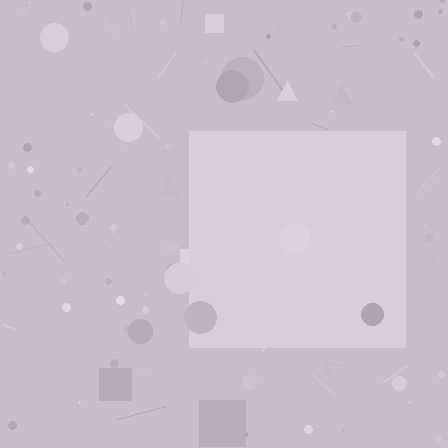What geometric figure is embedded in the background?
A square is embedded in the background.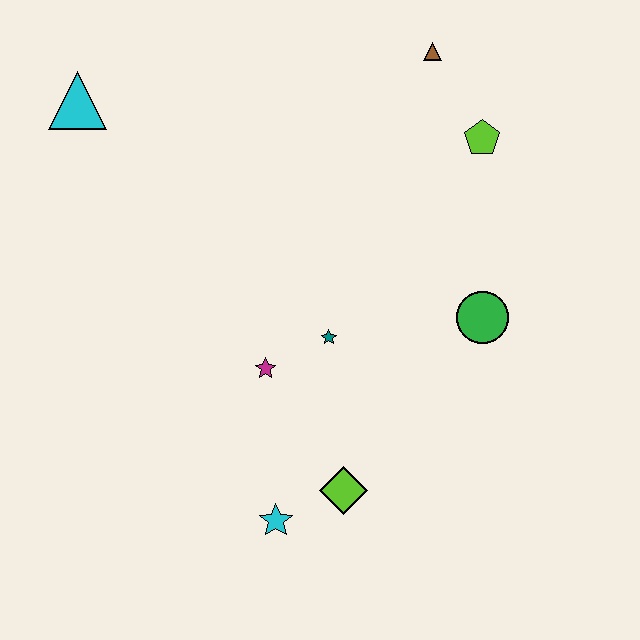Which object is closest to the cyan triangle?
The magenta star is closest to the cyan triangle.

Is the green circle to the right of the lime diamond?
Yes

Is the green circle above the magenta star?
Yes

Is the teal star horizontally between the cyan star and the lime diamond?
Yes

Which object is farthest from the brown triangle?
The cyan star is farthest from the brown triangle.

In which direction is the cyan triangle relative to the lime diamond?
The cyan triangle is above the lime diamond.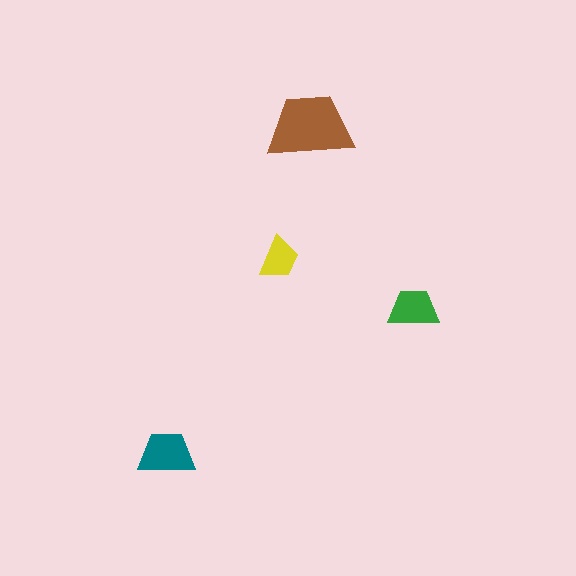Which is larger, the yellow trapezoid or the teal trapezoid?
The teal one.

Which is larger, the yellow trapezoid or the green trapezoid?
The green one.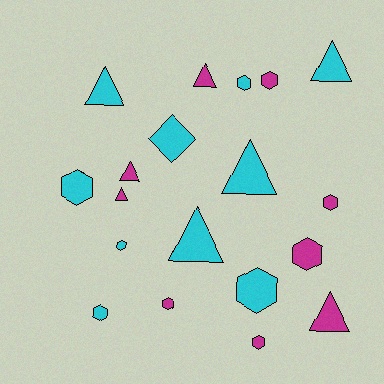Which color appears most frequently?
Cyan, with 10 objects.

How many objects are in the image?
There are 19 objects.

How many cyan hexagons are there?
There are 5 cyan hexagons.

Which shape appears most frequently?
Hexagon, with 10 objects.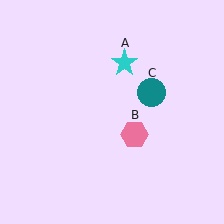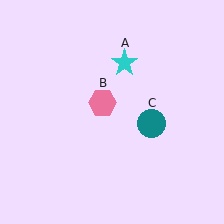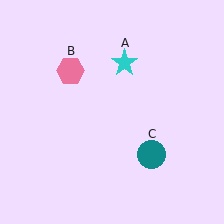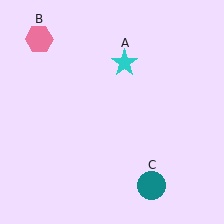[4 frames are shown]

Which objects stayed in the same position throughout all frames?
Cyan star (object A) remained stationary.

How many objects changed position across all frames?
2 objects changed position: pink hexagon (object B), teal circle (object C).